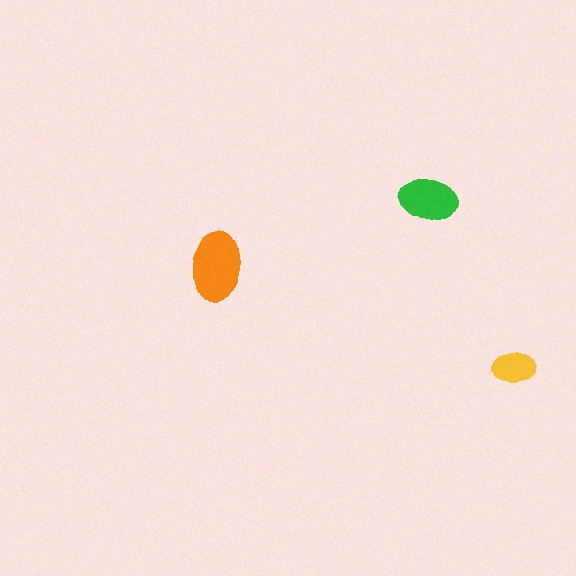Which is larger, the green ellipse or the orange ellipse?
The orange one.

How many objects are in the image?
There are 3 objects in the image.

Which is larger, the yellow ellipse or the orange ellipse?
The orange one.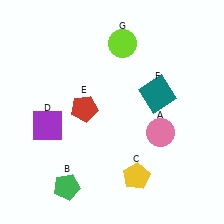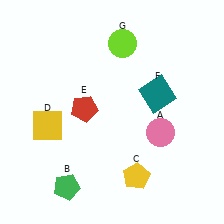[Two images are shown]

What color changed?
The square (D) changed from purple in Image 1 to yellow in Image 2.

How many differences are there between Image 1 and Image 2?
There is 1 difference between the two images.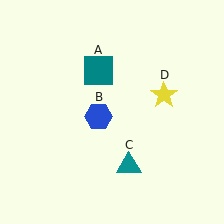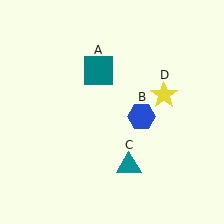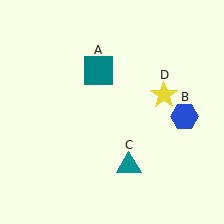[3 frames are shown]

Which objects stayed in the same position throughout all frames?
Teal square (object A) and teal triangle (object C) and yellow star (object D) remained stationary.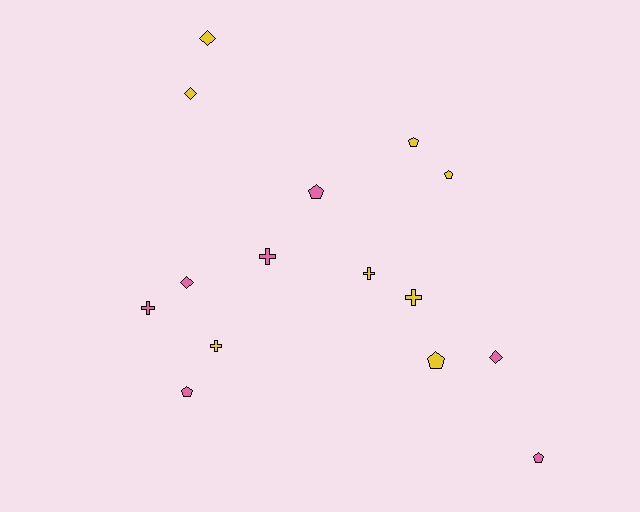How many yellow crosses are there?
There are 3 yellow crosses.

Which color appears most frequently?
Yellow, with 8 objects.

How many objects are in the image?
There are 15 objects.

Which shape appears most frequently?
Pentagon, with 6 objects.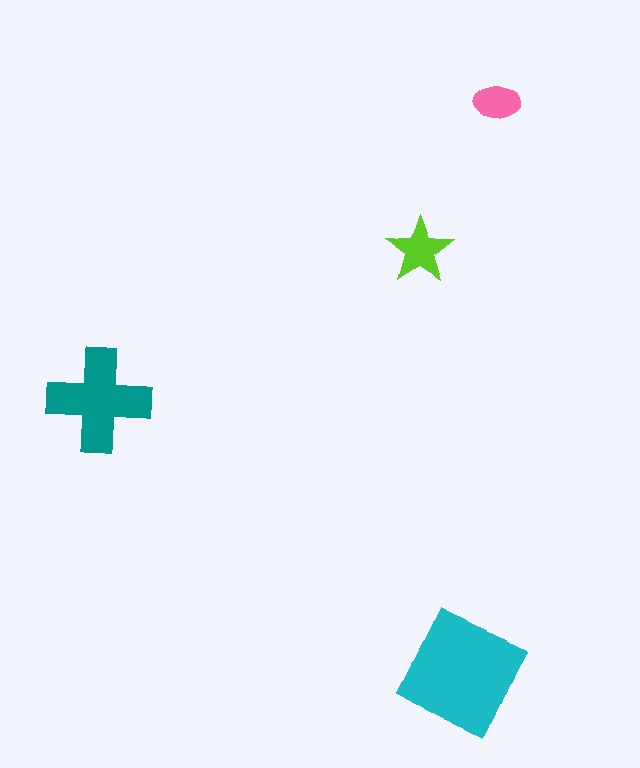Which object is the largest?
The cyan square.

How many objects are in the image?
There are 4 objects in the image.